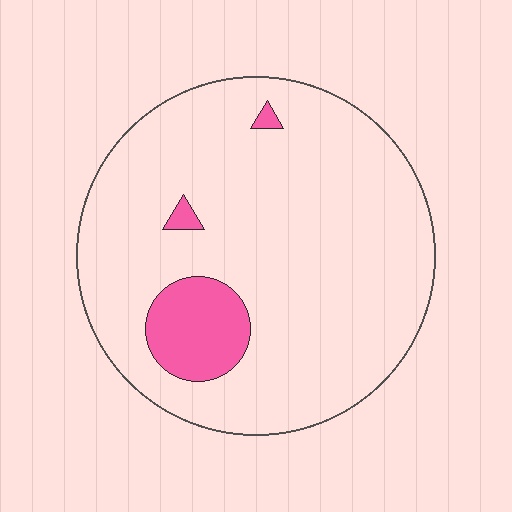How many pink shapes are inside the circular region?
3.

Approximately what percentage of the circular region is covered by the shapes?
Approximately 10%.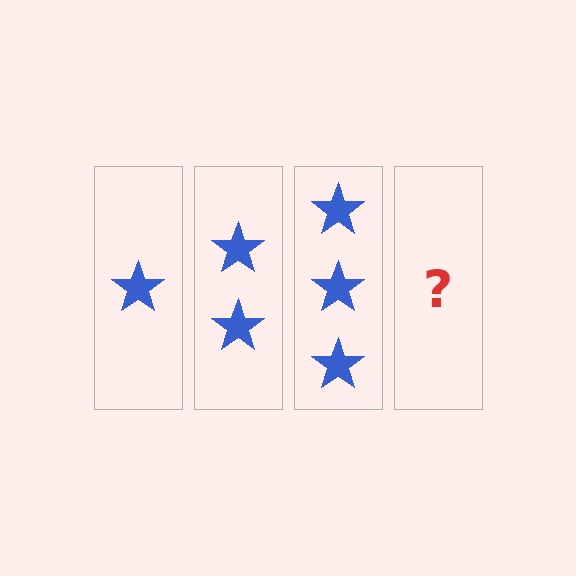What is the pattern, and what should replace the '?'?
The pattern is that each step adds one more star. The '?' should be 4 stars.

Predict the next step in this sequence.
The next step is 4 stars.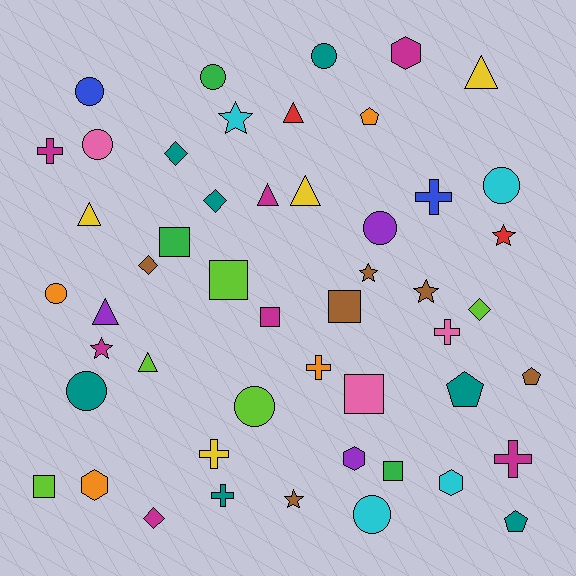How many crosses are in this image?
There are 7 crosses.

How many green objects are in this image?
There are 3 green objects.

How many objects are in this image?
There are 50 objects.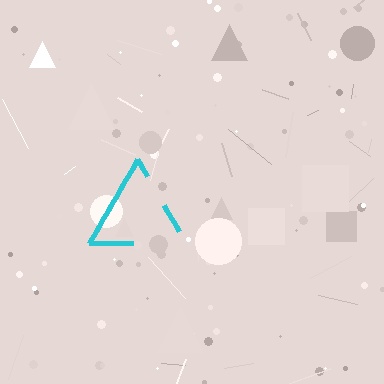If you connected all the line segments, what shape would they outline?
They would outline a triangle.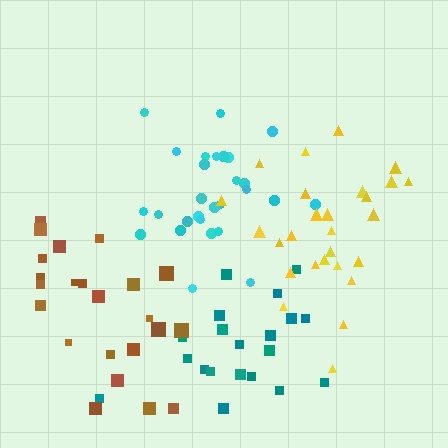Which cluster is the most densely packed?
Cyan.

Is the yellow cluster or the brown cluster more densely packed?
Yellow.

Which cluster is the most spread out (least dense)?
Brown.